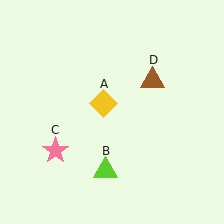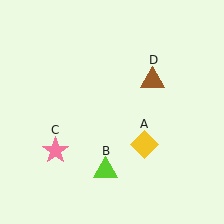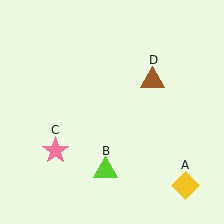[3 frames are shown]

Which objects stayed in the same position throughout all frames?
Lime triangle (object B) and pink star (object C) and brown triangle (object D) remained stationary.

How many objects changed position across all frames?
1 object changed position: yellow diamond (object A).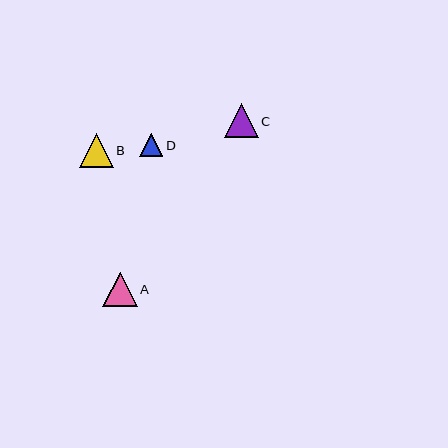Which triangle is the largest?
Triangle A is the largest with a size of approximately 34 pixels.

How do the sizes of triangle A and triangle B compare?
Triangle A and triangle B are approximately the same size.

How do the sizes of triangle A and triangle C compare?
Triangle A and triangle C are approximately the same size.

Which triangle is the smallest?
Triangle D is the smallest with a size of approximately 23 pixels.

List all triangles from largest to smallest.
From largest to smallest: A, B, C, D.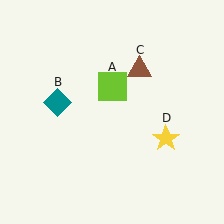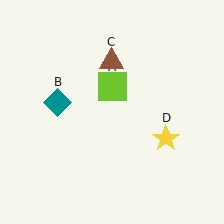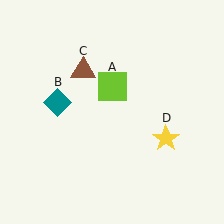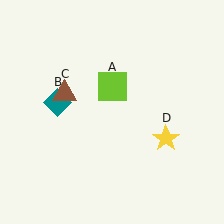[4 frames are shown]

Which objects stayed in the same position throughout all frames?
Lime square (object A) and teal diamond (object B) and yellow star (object D) remained stationary.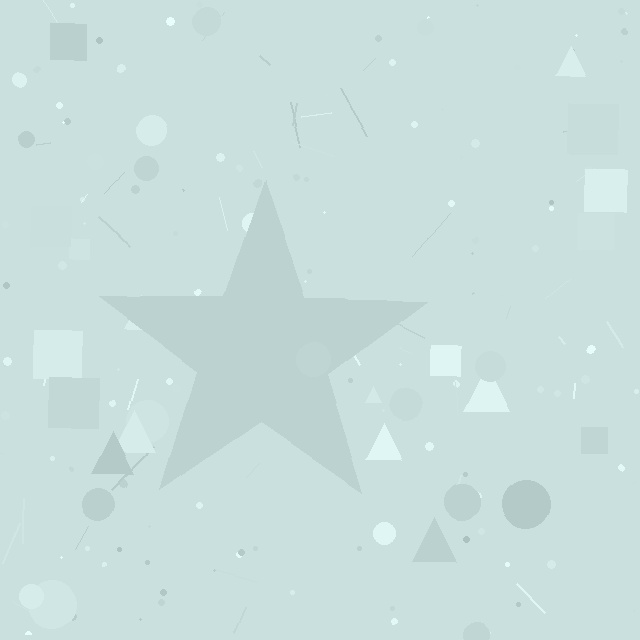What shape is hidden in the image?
A star is hidden in the image.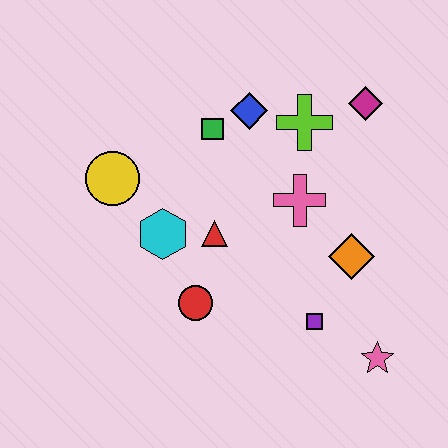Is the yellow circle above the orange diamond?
Yes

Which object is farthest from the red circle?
The magenta diamond is farthest from the red circle.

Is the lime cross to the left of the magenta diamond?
Yes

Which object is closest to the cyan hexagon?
The red triangle is closest to the cyan hexagon.